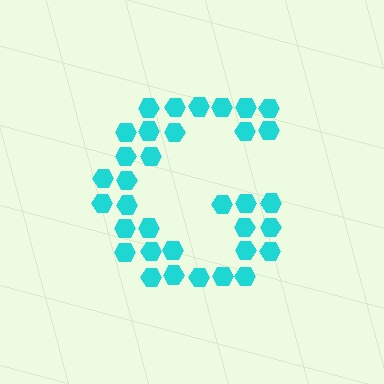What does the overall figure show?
The overall figure shows the letter G.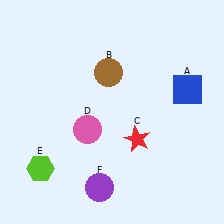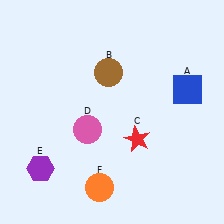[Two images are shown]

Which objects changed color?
E changed from lime to purple. F changed from purple to orange.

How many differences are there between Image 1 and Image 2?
There are 2 differences between the two images.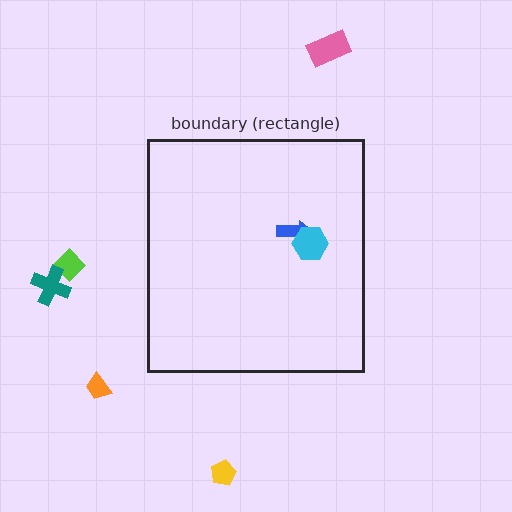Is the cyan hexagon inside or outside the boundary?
Inside.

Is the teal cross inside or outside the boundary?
Outside.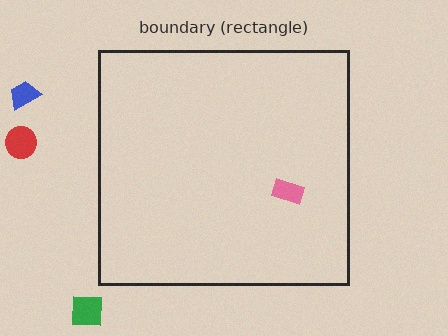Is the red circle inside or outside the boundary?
Outside.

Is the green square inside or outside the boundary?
Outside.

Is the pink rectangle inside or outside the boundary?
Inside.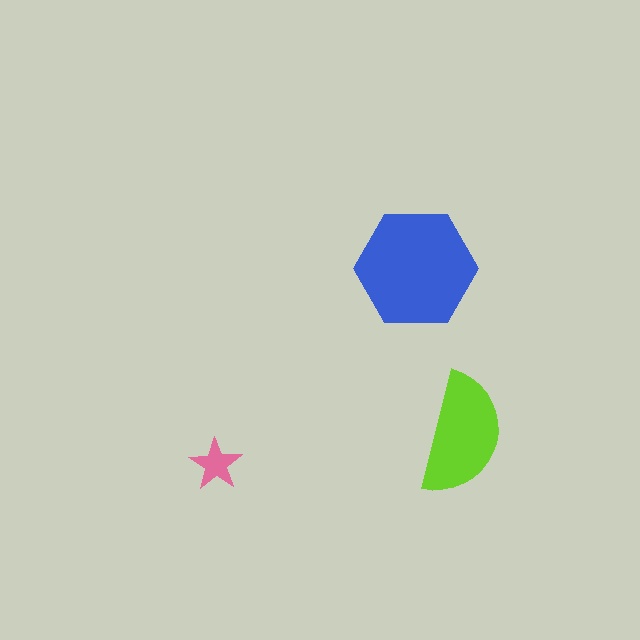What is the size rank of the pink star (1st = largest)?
3rd.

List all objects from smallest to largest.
The pink star, the lime semicircle, the blue hexagon.